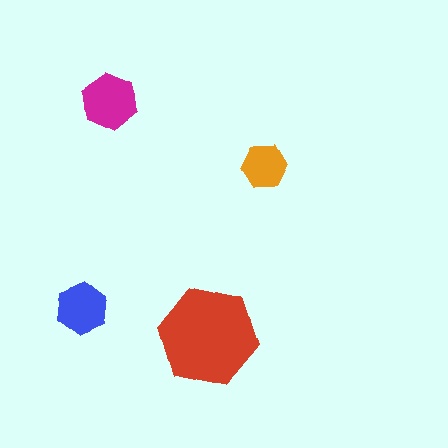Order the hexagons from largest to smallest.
the red one, the magenta one, the blue one, the orange one.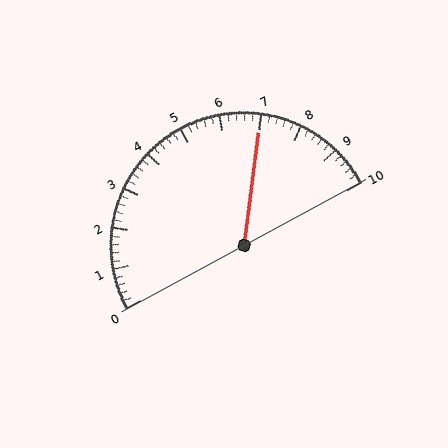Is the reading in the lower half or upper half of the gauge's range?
The reading is in the upper half of the range (0 to 10).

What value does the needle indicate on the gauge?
The needle indicates approximately 7.0.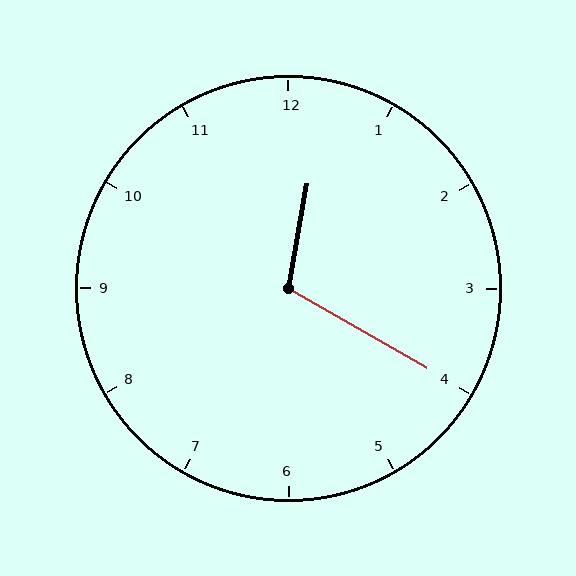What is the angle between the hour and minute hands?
Approximately 110 degrees.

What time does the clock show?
12:20.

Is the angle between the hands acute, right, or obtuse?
It is obtuse.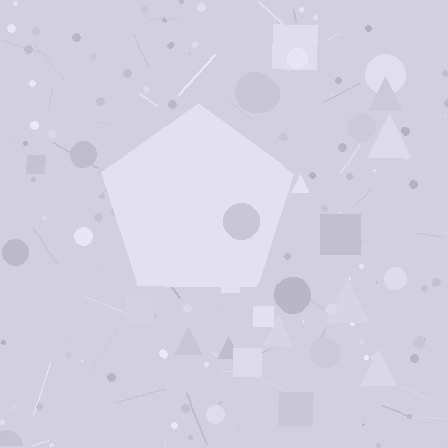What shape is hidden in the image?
A pentagon is hidden in the image.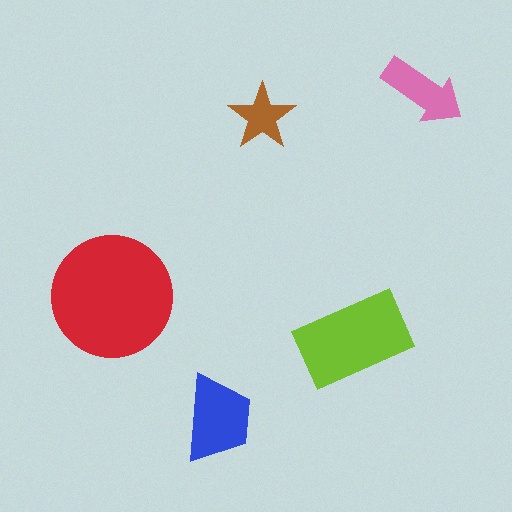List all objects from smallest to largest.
The brown star, the pink arrow, the blue trapezoid, the lime rectangle, the red circle.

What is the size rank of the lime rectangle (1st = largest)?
2nd.